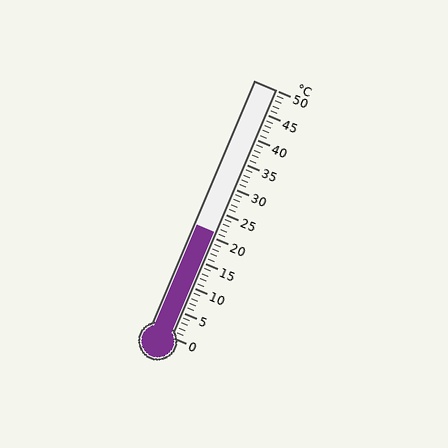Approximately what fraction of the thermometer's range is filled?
The thermometer is filled to approximately 40% of its range.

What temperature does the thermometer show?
The thermometer shows approximately 21°C.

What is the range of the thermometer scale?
The thermometer scale ranges from 0°C to 50°C.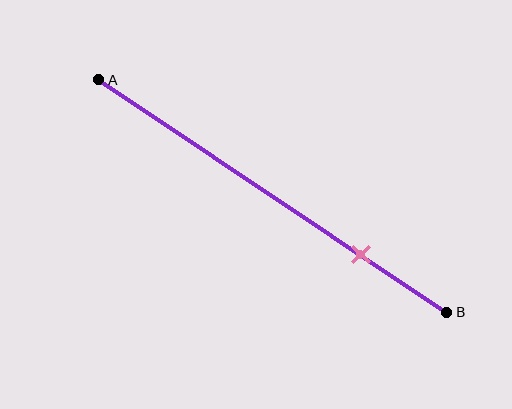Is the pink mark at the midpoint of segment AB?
No, the mark is at about 75% from A, not at the 50% midpoint.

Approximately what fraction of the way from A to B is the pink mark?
The pink mark is approximately 75% of the way from A to B.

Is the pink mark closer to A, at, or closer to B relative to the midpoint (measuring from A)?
The pink mark is closer to point B than the midpoint of segment AB.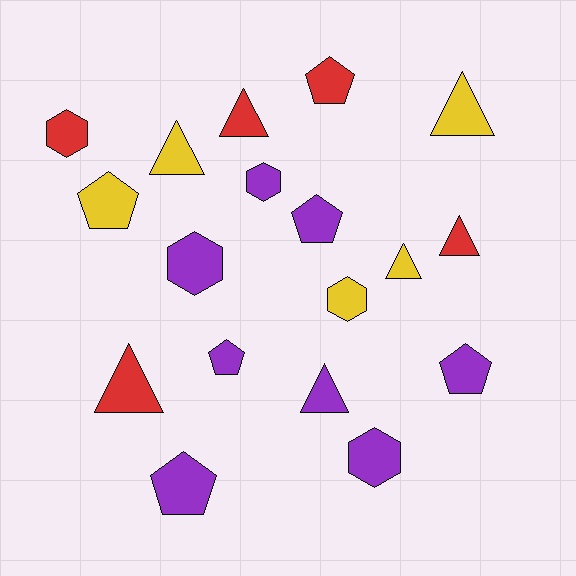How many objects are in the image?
There are 18 objects.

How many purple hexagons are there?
There are 3 purple hexagons.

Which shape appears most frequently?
Triangle, with 7 objects.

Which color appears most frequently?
Purple, with 8 objects.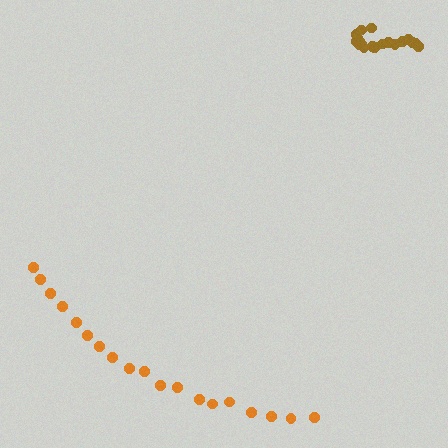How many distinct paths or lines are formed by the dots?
There are 2 distinct paths.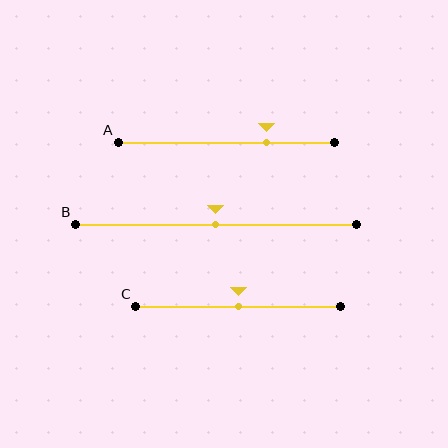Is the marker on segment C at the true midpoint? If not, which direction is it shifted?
Yes, the marker on segment C is at the true midpoint.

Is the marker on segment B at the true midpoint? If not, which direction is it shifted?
Yes, the marker on segment B is at the true midpoint.